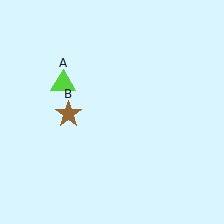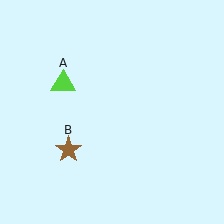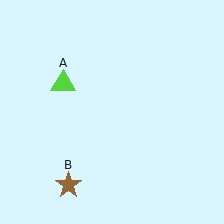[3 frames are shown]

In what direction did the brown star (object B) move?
The brown star (object B) moved down.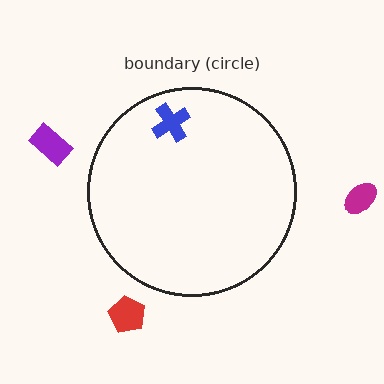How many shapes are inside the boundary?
1 inside, 3 outside.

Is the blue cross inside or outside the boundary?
Inside.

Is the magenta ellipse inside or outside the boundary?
Outside.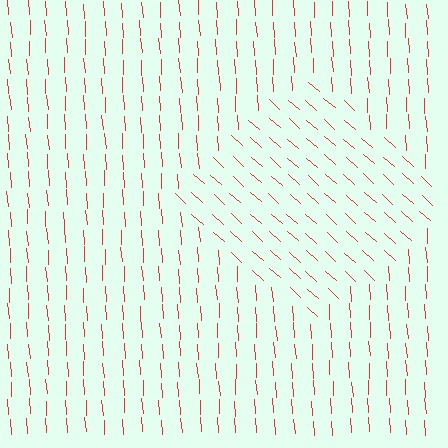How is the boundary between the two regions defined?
The boundary is defined purely by a change in line orientation (approximately 45 degrees difference). All lines are the same color and thickness.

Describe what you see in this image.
The image is filled with small red line segments. A diamond region in the image has lines oriented differently from the surrounding lines, creating a visible texture boundary.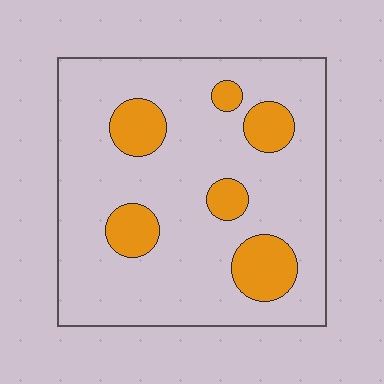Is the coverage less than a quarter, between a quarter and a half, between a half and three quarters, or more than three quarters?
Less than a quarter.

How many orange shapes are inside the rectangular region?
6.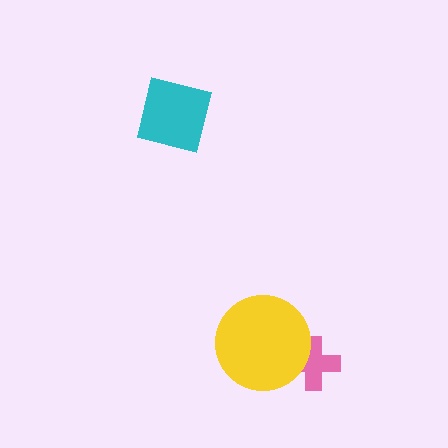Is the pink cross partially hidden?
Yes, it is partially covered by another shape.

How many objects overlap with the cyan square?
0 objects overlap with the cyan square.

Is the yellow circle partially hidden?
No, no other shape covers it.